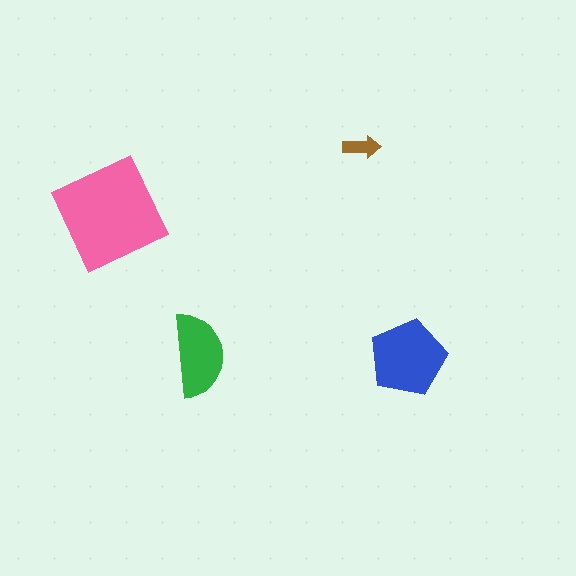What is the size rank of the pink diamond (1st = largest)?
1st.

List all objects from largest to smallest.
The pink diamond, the blue pentagon, the green semicircle, the brown arrow.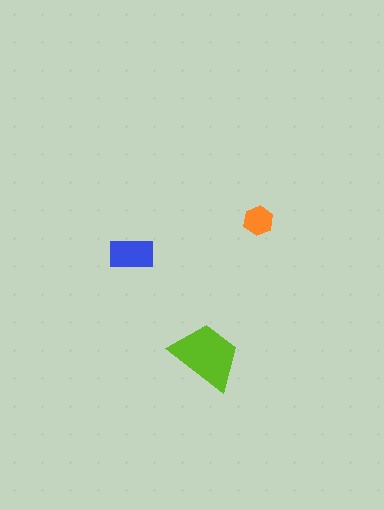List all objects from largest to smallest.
The lime trapezoid, the blue rectangle, the orange hexagon.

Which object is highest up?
The orange hexagon is topmost.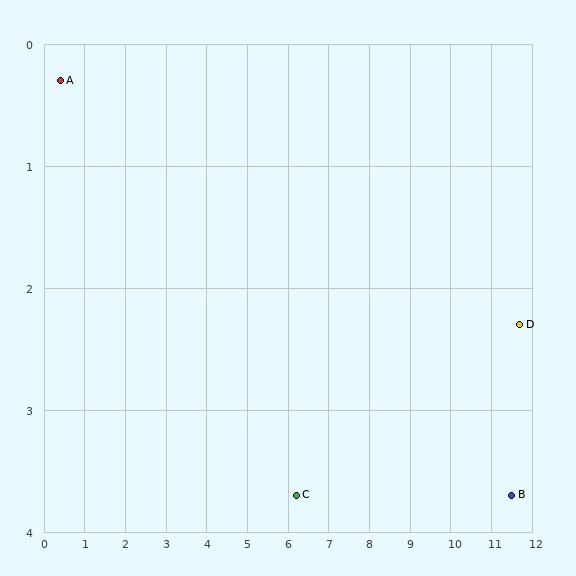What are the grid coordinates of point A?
Point A is at approximately (0.4, 0.3).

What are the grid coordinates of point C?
Point C is at approximately (6.2, 3.7).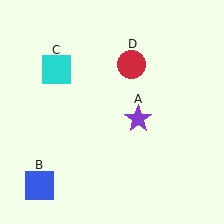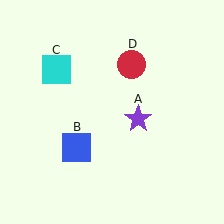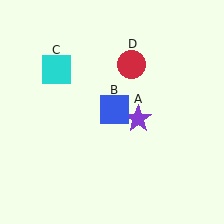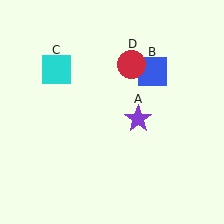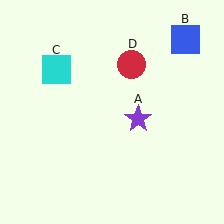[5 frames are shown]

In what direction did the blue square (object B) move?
The blue square (object B) moved up and to the right.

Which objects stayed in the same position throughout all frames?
Purple star (object A) and cyan square (object C) and red circle (object D) remained stationary.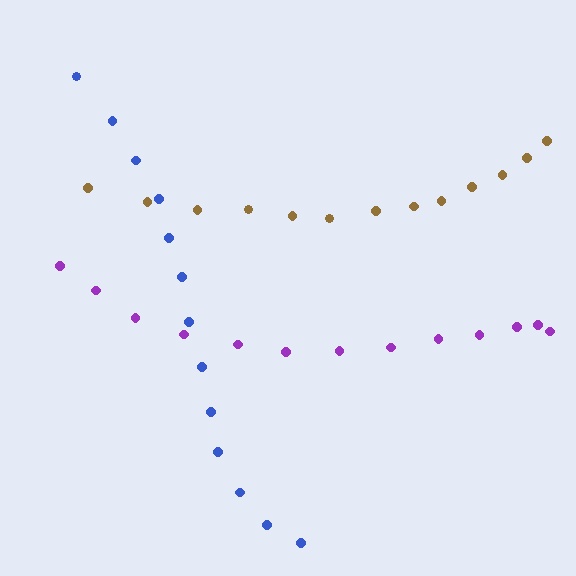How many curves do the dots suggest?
There are 3 distinct paths.